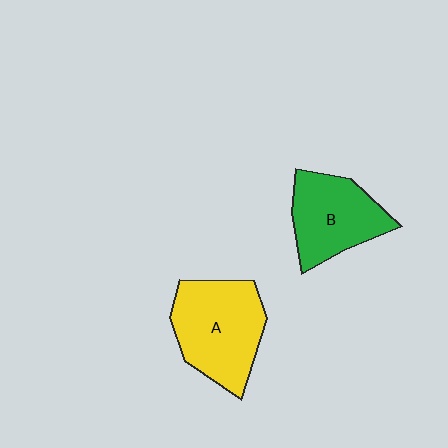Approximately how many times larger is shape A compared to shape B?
Approximately 1.2 times.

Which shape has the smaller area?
Shape B (green).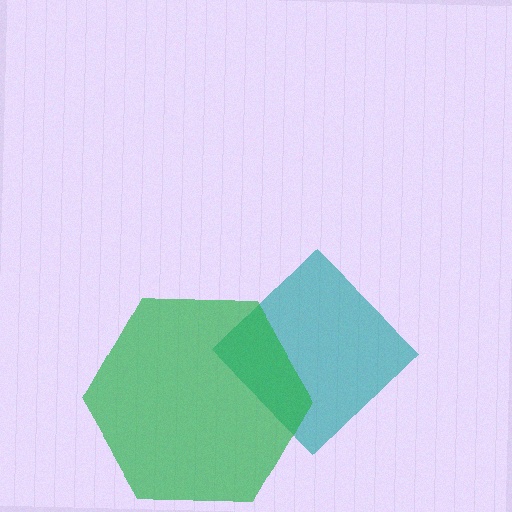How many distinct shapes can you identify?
There are 2 distinct shapes: a teal diamond, a green hexagon.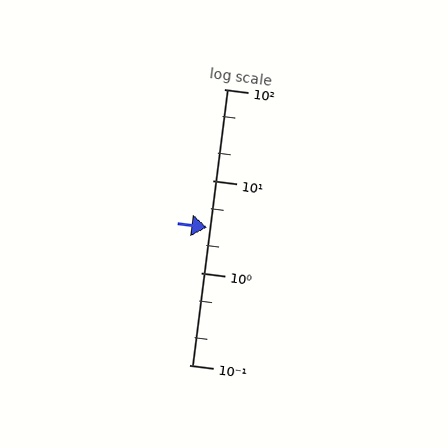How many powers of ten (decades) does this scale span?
The scale spans 3 decades, from 0.1 to 100.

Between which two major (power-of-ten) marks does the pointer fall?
The pointer is between 1 and 10.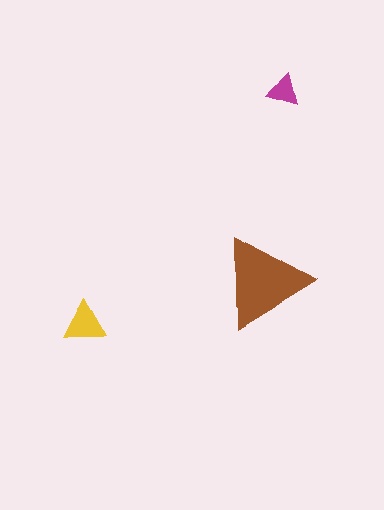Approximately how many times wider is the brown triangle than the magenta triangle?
About 3 times wider.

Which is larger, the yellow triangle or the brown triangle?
The brown one.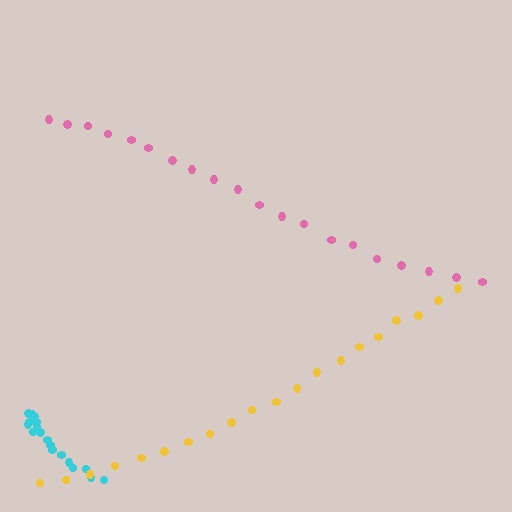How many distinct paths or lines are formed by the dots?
There are 3 distinct paths.